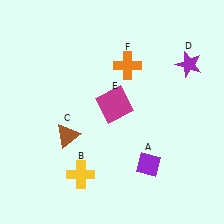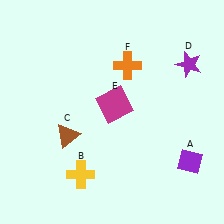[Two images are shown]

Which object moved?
The purple diamond (A) moved right.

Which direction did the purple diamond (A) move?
The purple diamond (A) moved right.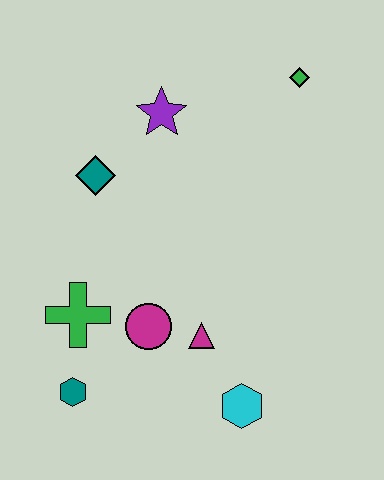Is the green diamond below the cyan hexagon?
No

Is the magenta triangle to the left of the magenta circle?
No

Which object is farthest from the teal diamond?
The cyan hexagon is farthest from the teal diamond.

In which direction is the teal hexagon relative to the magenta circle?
The teal hexagon is to the left of the magenta circle.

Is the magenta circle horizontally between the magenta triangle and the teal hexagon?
Yes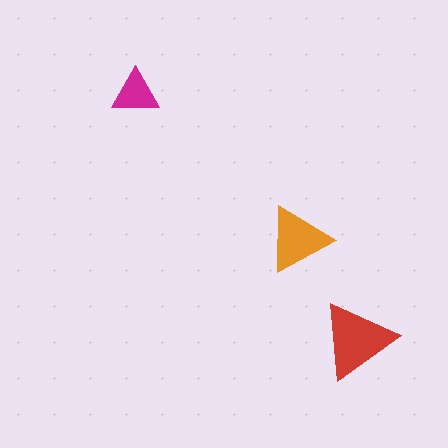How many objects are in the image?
There are 3 objects in the image.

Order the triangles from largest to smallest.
the red one, the orange one, the magenta one.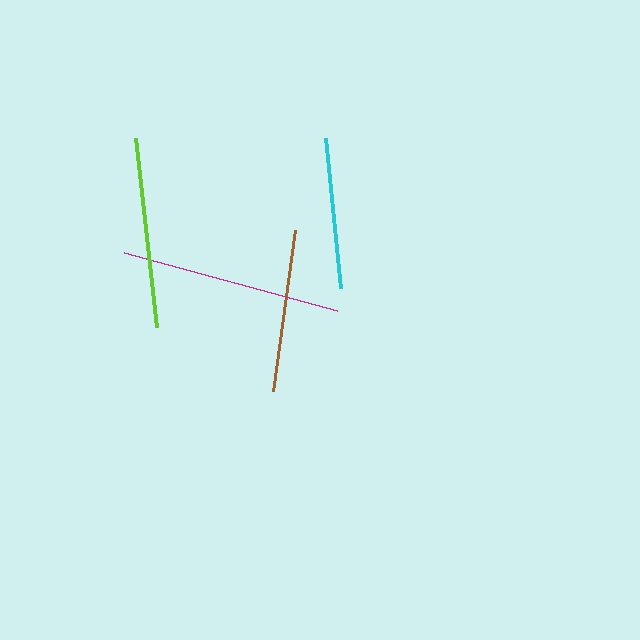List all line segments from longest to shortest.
From longest to shortest: magenta, lime, brown, cyan.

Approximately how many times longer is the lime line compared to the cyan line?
The lime line is approximately 1.3 times the length of the cyan line.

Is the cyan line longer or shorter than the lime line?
The lime line is longer than the cyan line.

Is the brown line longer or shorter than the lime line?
The lime line is longer than the brown line.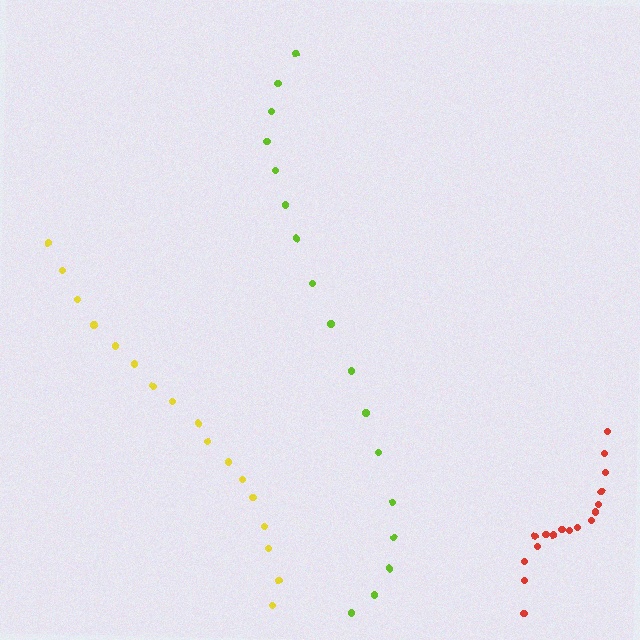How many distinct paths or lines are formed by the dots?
There are 3 distinct paths.